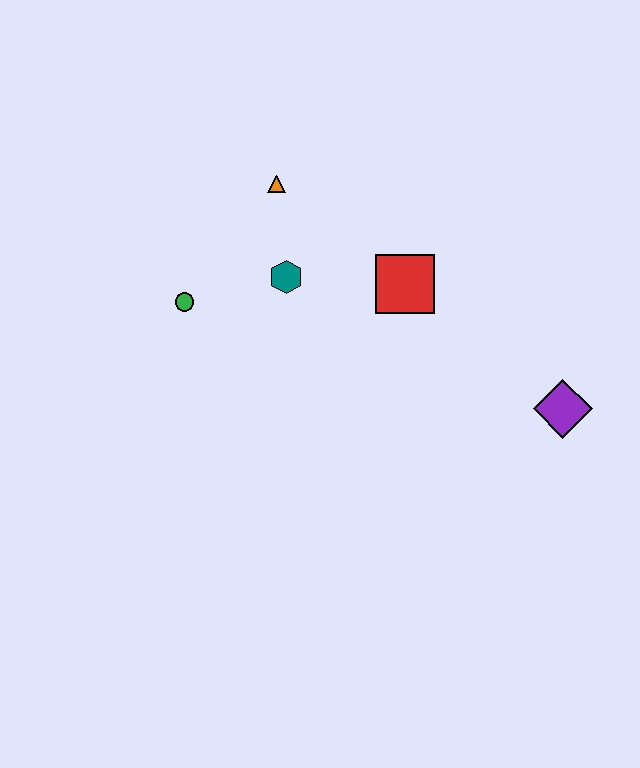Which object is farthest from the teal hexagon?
The purple diamond is farthest from the teal hexagon.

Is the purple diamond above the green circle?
No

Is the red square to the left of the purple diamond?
Yes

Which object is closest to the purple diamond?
The red square is closest to the purple diamond.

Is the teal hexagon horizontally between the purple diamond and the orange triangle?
Yes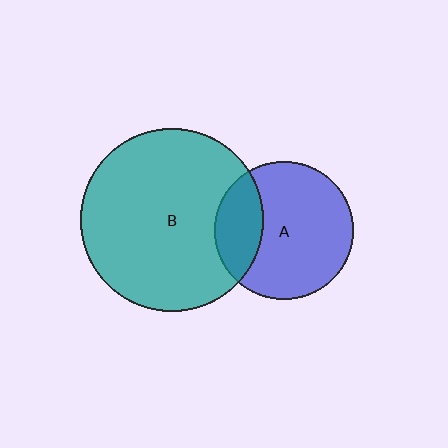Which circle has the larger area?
Circle B (teal).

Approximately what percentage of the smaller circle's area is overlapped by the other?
Approximately 25%.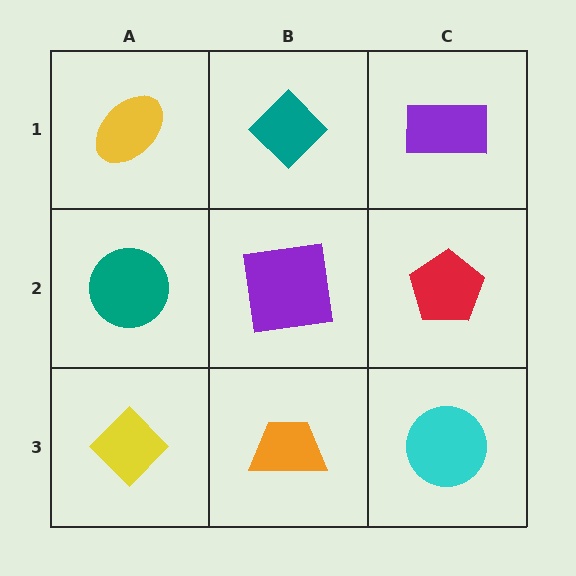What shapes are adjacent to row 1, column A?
A teal circle (row 2, column A), a teal diamond (row 1, column B).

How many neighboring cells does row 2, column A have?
3.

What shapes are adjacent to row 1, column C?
A red pentagon (row 2, column C), a teal diamond (row 1, column B).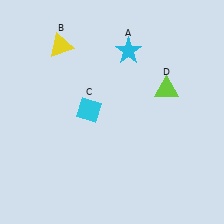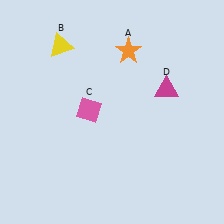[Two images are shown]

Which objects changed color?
A changed from cyan to orange. C changed from cyan to pink. D changed from lime to magenta.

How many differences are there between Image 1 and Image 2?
There are 3 differences between the two images.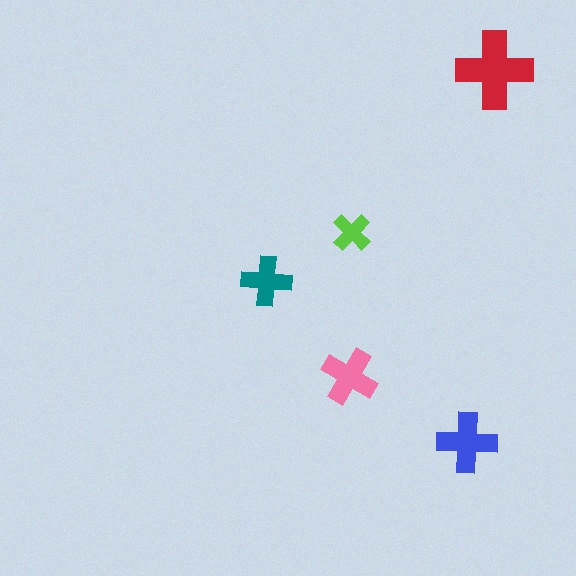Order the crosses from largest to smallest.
the red one, the blue one, the pink one, the teal one, the lime one.